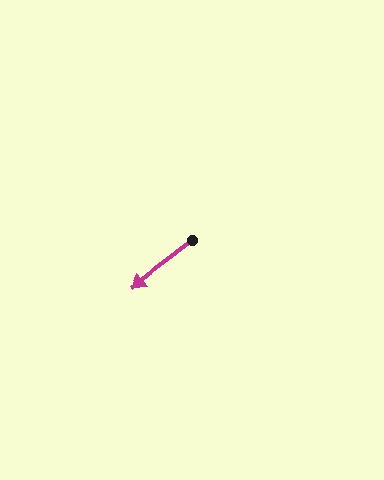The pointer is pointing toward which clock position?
Roughly 8 o'clock.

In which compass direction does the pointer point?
Southwest.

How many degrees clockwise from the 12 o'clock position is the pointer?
Approximately 232 degrees.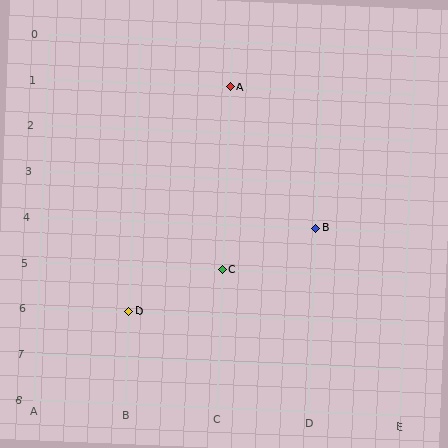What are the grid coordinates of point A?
Point A is at grid coordinates (C, 1).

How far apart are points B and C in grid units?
Points B and C are 1 column and 1 row apart (about 1.4 grid units diagonally).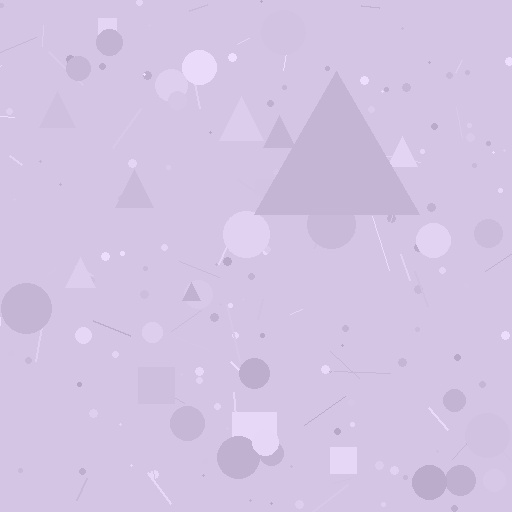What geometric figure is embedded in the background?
A triangle is embedded in the background.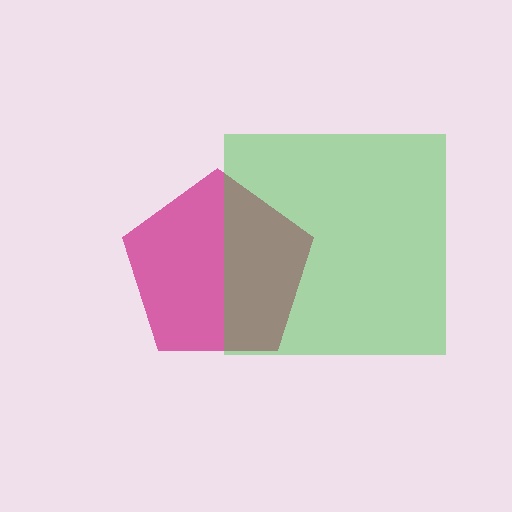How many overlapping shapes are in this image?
There are 2 overlapping shapes in the image.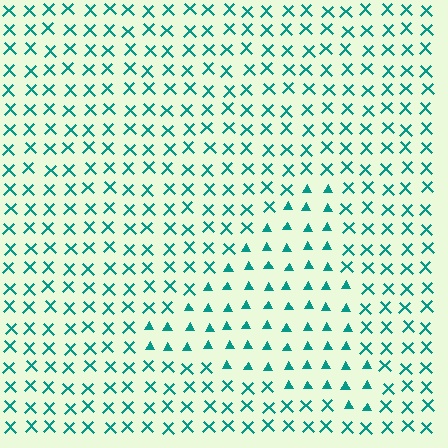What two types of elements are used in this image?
The image uses triangles inside the triangle region and X marks outside it.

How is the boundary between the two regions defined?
The boundary is defined by a change in element shape: triangles inside vs. X marks outside. All elements share the same color and spacing.